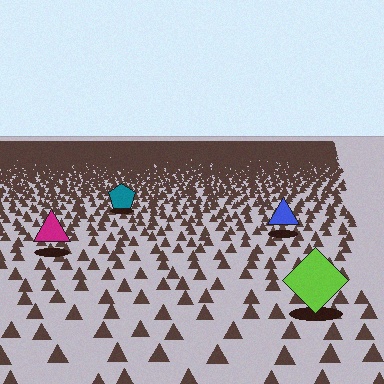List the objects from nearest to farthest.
From nearest to farthest: the lime diamond, the magenta triangle, the blue triangle, the teal pentagon.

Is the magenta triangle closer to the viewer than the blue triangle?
Yes. The magenta triangle is closer — you can tell from the texture gradient: the ground texture is coarser near it.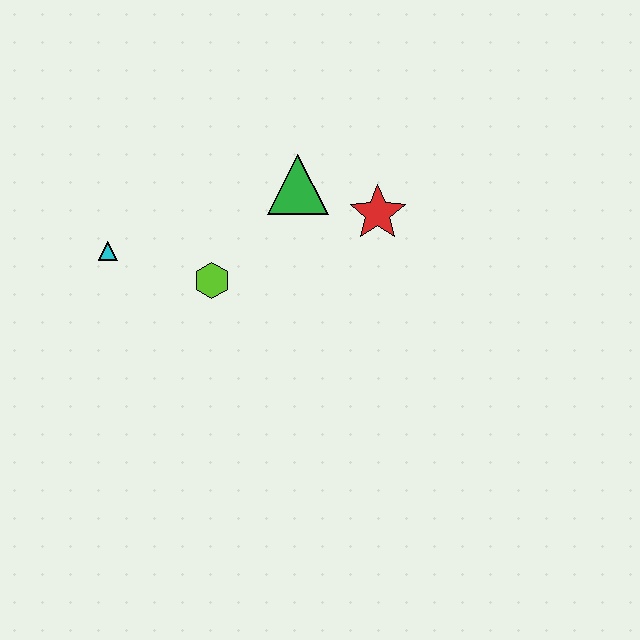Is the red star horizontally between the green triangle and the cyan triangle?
No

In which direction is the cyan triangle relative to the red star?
The cyan triangle is to the left of the red star.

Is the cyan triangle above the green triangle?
No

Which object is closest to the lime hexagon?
The cyan triangle is closest to the lime hexagon.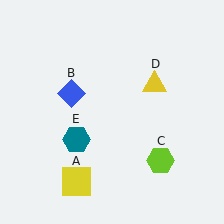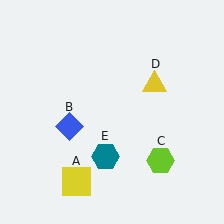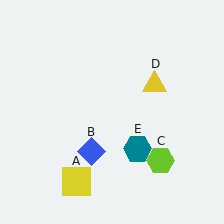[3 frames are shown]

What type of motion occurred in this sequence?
The blue diamond (object B), teal hexagon (object E) rotated counterclockwise around the center of the scene.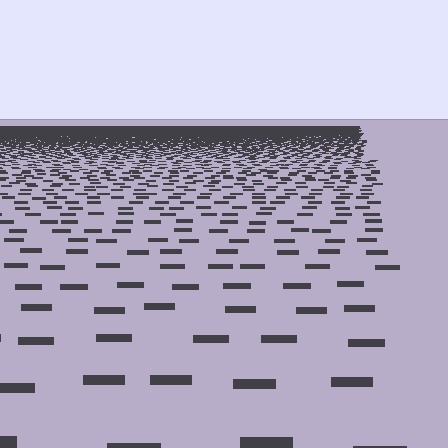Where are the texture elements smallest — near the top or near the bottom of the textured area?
Near the top.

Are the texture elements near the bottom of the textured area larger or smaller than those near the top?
Larger. Near the bottom, elements are closer to the viewer and appear at a bigger on-screen size.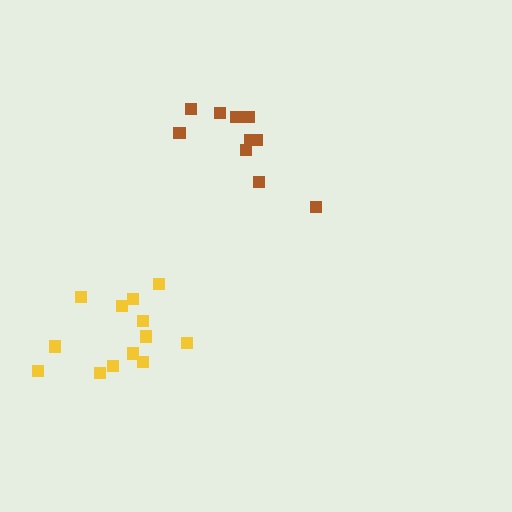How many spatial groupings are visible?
There are 2 spatial groupings.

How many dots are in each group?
Group 1: 13 dots, Group 2: 10 dots (23 total).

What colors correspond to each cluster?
The clusters are colored: yellow, brown.